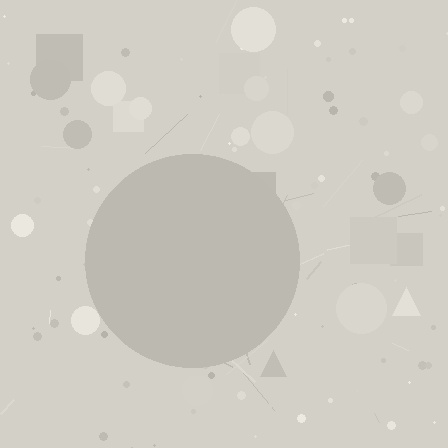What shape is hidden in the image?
A circle is hidden in the image.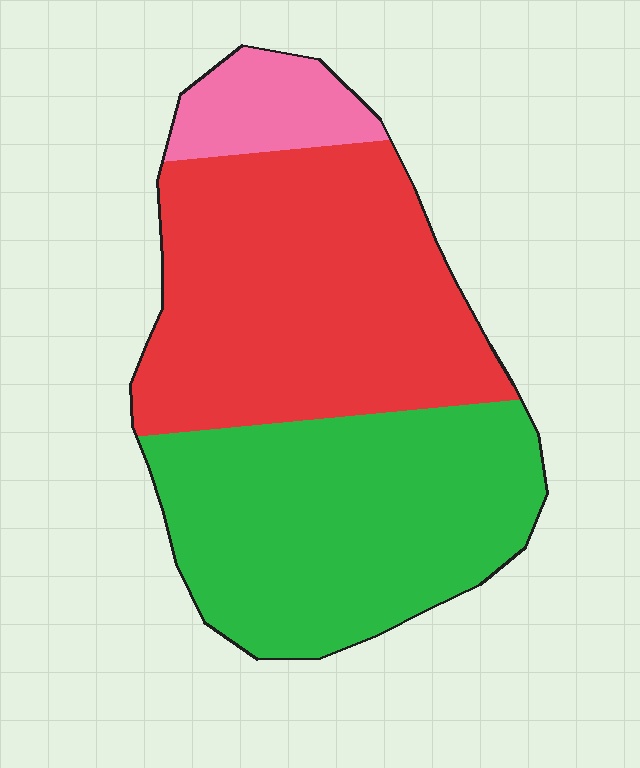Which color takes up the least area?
Pink, at roughly 10%.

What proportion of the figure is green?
Green covers 43% of the figure.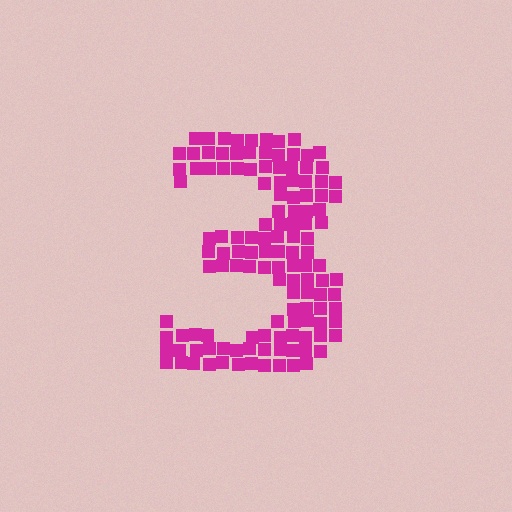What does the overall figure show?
The overall figure shows the digit 3.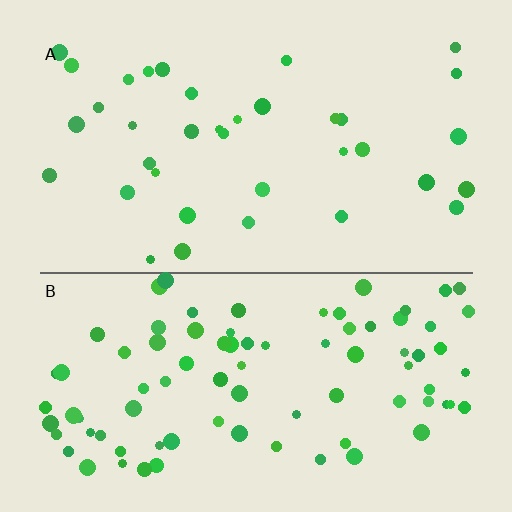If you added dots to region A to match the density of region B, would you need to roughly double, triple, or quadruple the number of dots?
Approximately double.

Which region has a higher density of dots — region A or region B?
B (the bottom).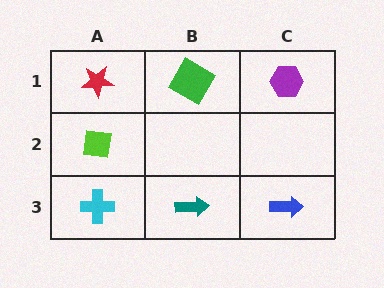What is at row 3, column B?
A teal arrow.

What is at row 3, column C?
A blue arrow.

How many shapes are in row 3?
3 shapes.